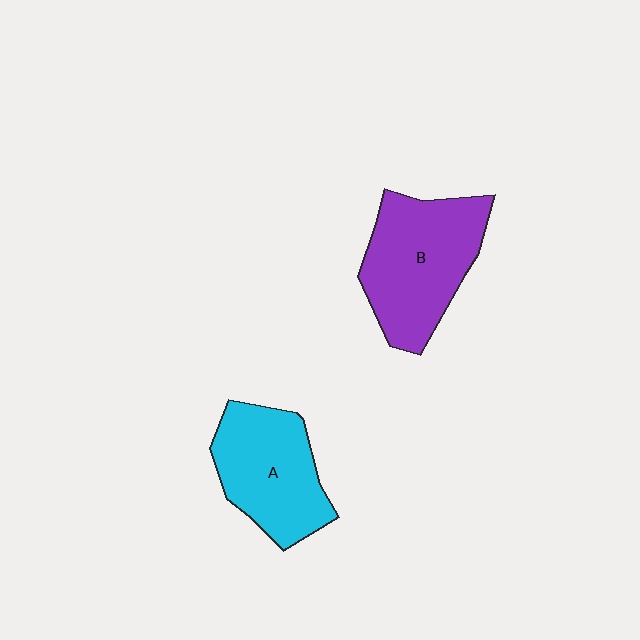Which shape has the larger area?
Shape B (purple).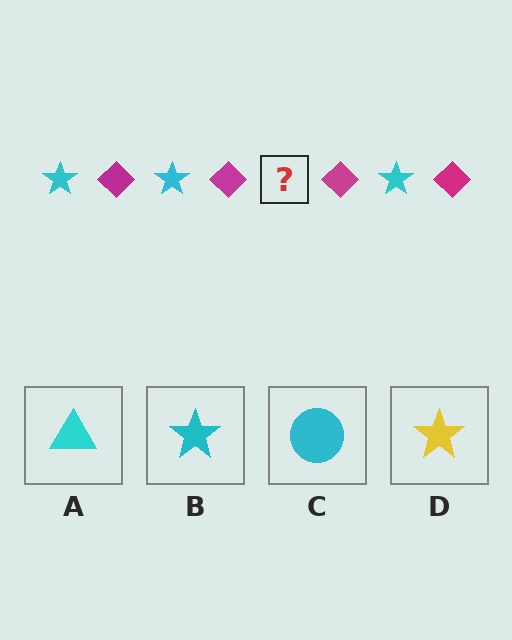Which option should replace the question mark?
Option B.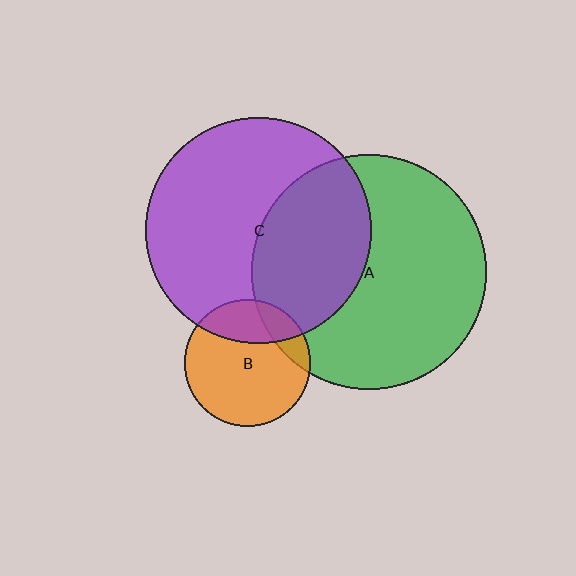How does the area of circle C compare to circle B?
Approximately 3.2 times.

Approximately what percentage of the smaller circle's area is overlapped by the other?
Approximately 40%.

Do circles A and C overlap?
Yes.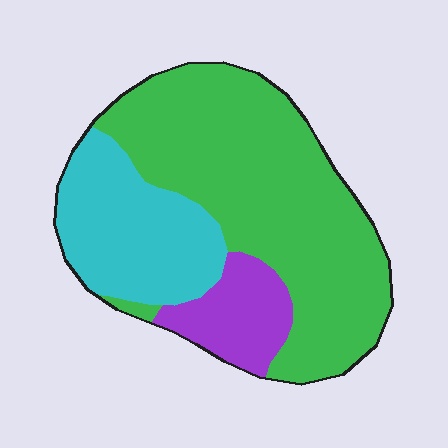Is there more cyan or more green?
Green.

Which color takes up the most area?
Green, at roughly 60%.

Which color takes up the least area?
Purple, at roughly 15%.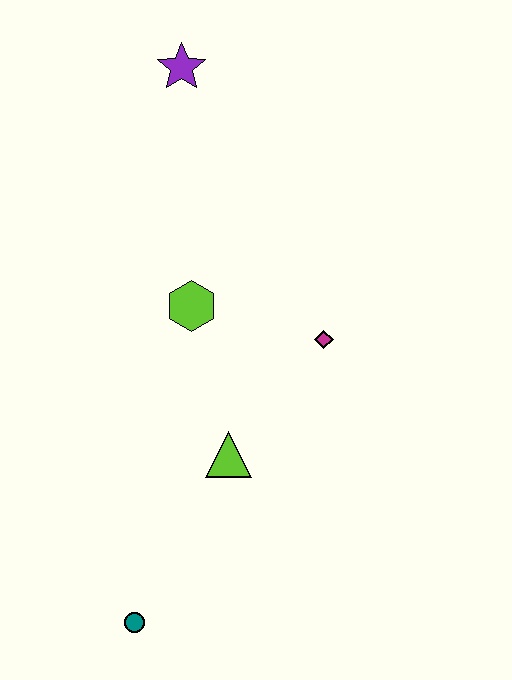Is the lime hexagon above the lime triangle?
Yes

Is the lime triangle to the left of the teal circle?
No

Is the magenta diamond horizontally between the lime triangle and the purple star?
No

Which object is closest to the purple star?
The lime hexagon is closest to the purple star.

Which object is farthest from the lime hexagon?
The teal circle is farthest from the lime hexagon.